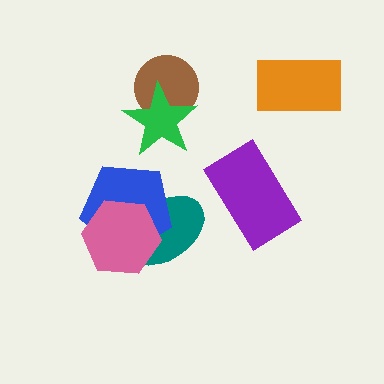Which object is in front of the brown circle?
The green star is in front of the brown circle.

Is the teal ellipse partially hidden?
Yes, it is partially covered by another shape.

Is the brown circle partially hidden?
Yes, it is partially covered by another shape.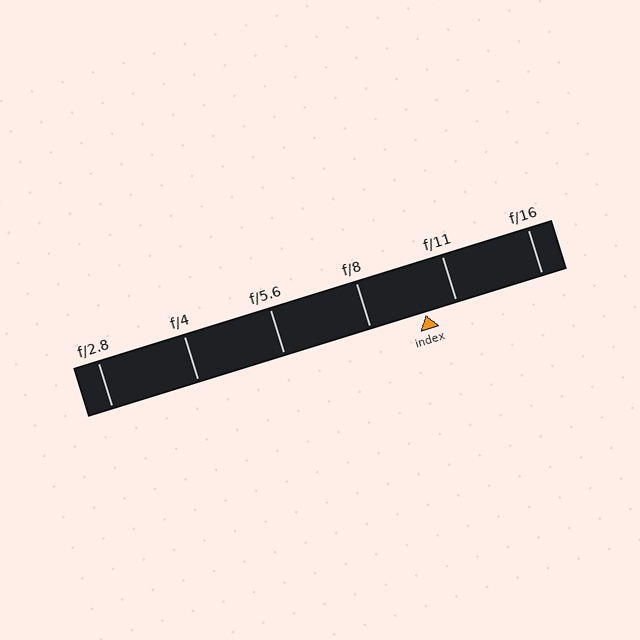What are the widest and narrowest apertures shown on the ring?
The widest aperture shown is f/2.8 and the narrowest is f/16.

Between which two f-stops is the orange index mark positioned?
The index mark is between f/8 and f/11.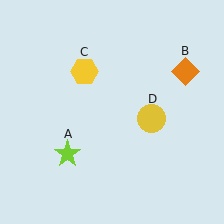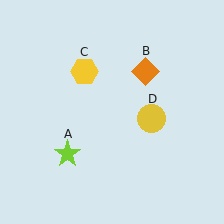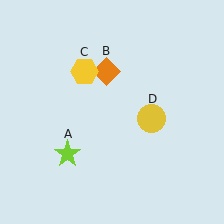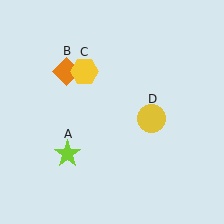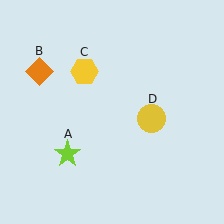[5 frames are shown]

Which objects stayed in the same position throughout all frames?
Lime star (object A) and yellow hexagon (object C) and yellow circle (object D) remained stationary.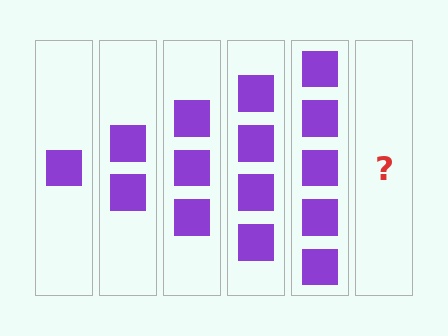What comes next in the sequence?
The next element should be 6 squares.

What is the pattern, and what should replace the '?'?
The pattern is that each step adds one more square. The '?' should be 6 squares.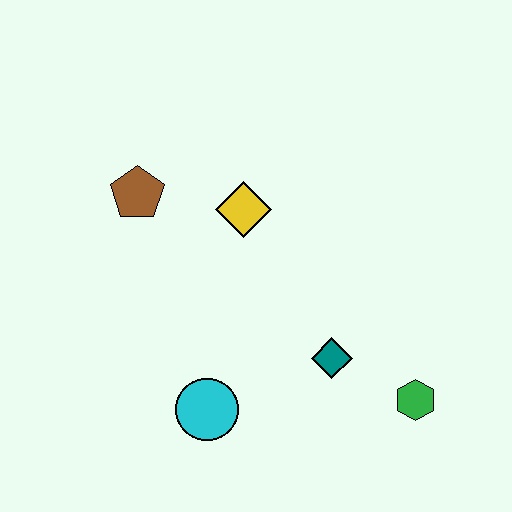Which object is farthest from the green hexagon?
The brown pentagon is farthest from the green hexagon.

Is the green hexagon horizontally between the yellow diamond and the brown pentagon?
No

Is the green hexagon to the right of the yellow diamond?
Yes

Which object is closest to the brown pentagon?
The yellow diamond is closest to the brown pentagon.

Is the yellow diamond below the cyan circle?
No